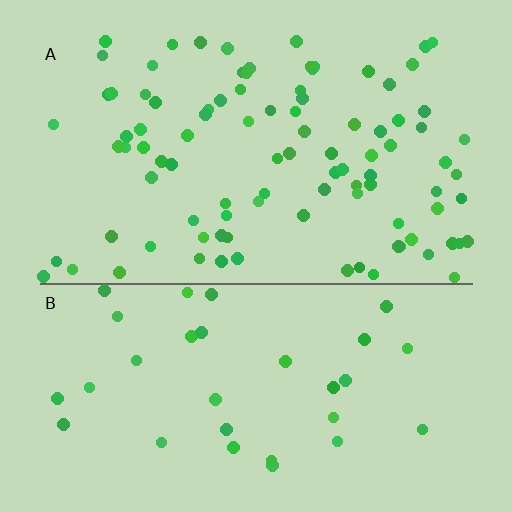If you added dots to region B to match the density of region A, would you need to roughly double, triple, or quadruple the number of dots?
Approximately triple.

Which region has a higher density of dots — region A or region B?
A (the top).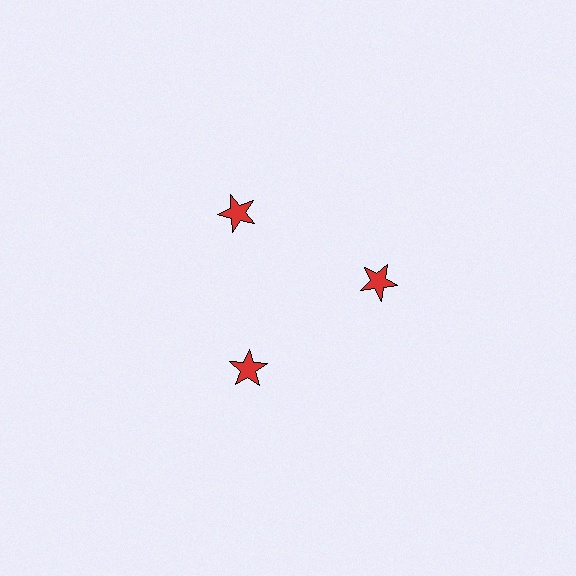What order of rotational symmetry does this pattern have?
This pattern has 3-fold rotational symmetry.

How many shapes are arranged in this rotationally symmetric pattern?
There are 3 shapes, arranged in 3 groups of 1.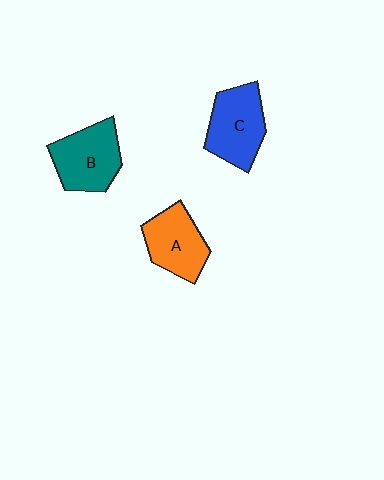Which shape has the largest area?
Shape C (blue).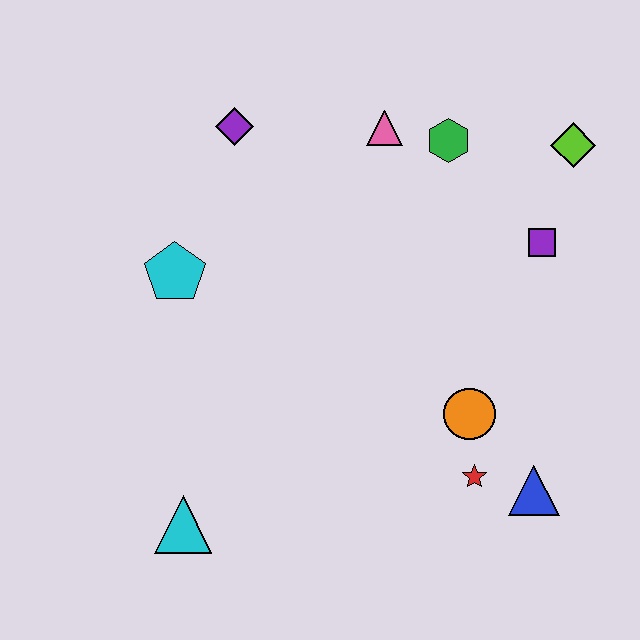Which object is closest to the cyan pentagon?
The purple diamond is closest to the cyan pentagon.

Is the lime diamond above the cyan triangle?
Yes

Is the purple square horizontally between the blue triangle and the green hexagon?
No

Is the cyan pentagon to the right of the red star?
No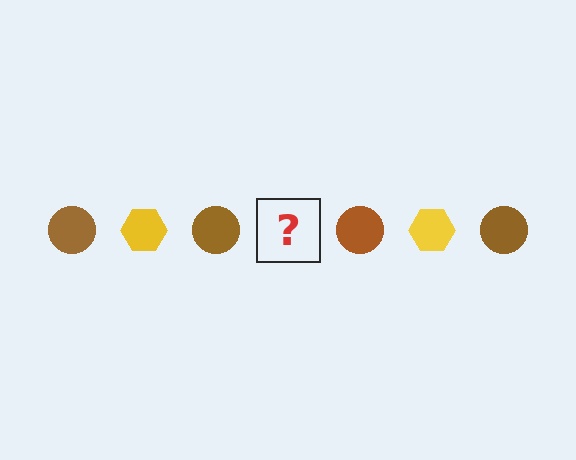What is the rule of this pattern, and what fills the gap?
The rule is that the pattern alternates between brown circle and yellow hexagon. The gap should be filled with a yellow hexagon.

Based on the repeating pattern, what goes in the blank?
The blank should be a yellow hexagon.